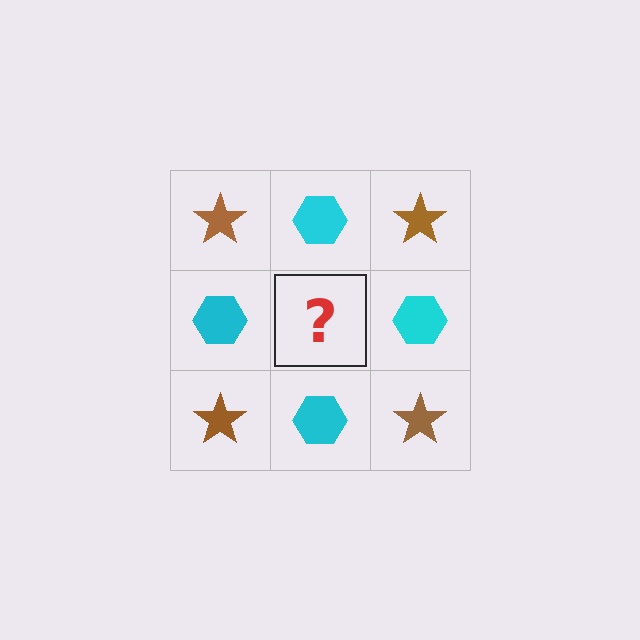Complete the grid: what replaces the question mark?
The question mark should be replaced with a brown star.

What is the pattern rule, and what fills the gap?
The rule is that it alternates brown star and cyan hexagon in a checkerboard pattern. The gap should be filled with a brown star.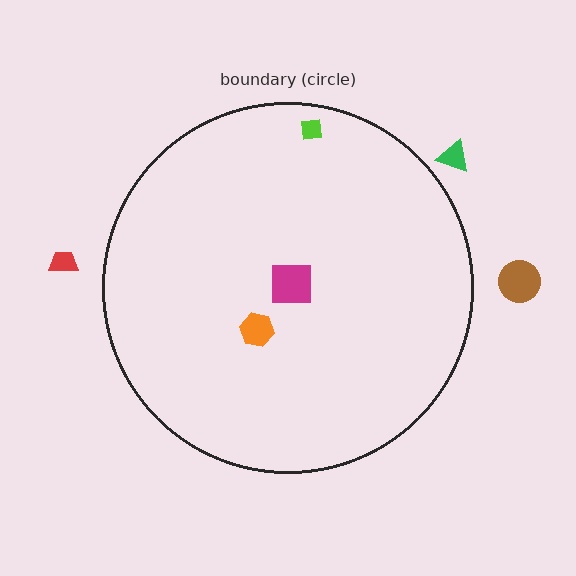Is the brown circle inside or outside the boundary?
Outside.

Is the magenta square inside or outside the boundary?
Inside.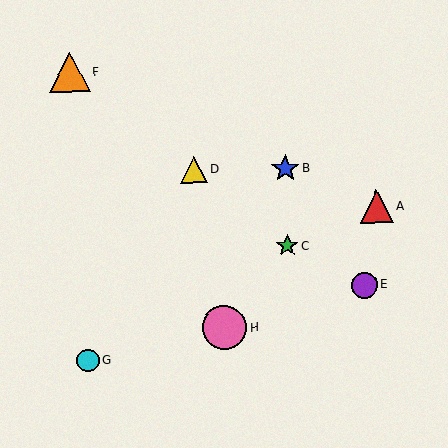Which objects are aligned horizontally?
Objects B, D are aligned horizontally.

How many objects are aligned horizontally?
2 objects (B, D) are aligned horizontally.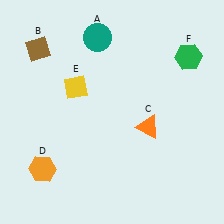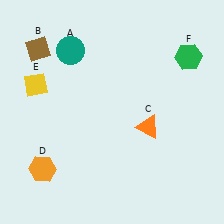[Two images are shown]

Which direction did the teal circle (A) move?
The teal circle (A) moved left.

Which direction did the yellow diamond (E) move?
The yellow diamond (E) moved left.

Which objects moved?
The objects that moved are: the teal circle (A), the yellow diamond (E).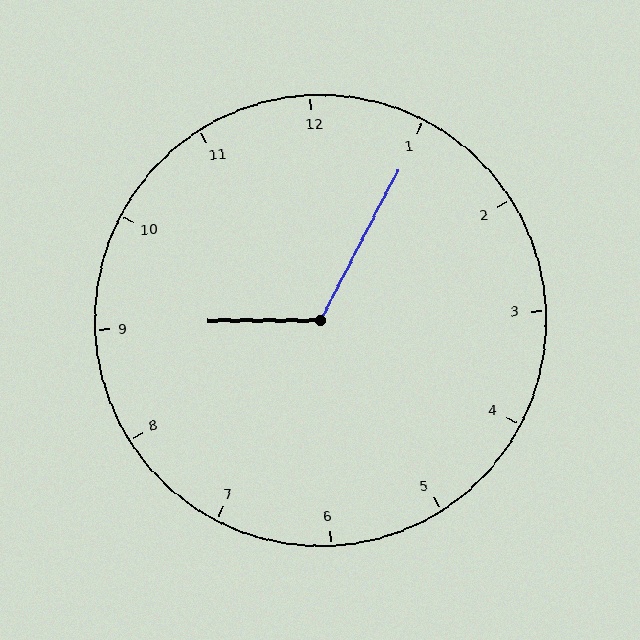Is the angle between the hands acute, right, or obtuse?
It is obtuse.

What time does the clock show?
9:05.